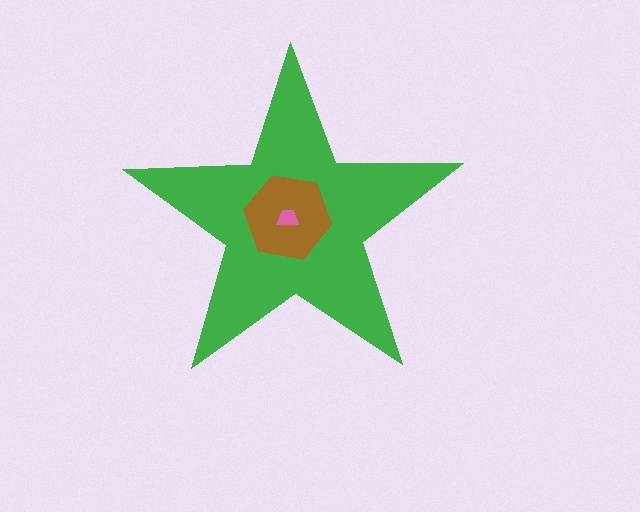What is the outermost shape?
The green star.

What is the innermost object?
The pink trapezoid.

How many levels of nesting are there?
3.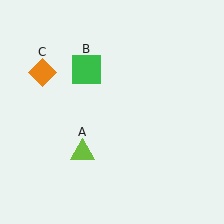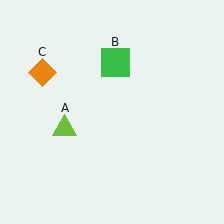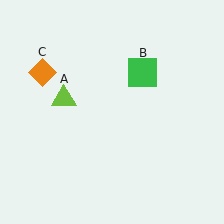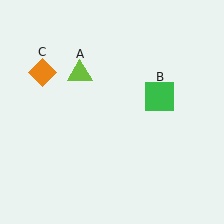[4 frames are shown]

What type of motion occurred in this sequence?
The lime triangle (object A), green square (object B) rotated clockwise around the center of the scene.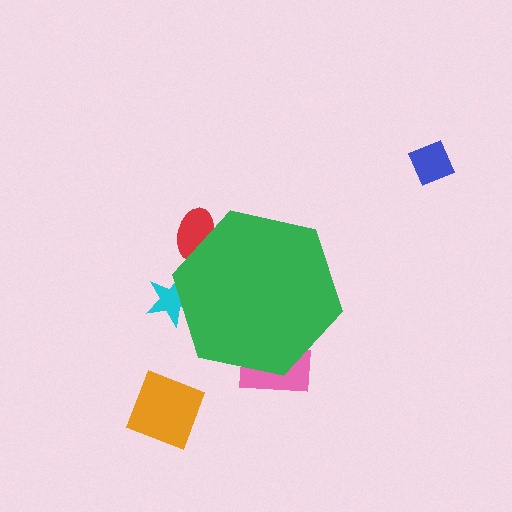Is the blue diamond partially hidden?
No, the blue diamond is fully visible.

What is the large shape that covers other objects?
A green hexagon.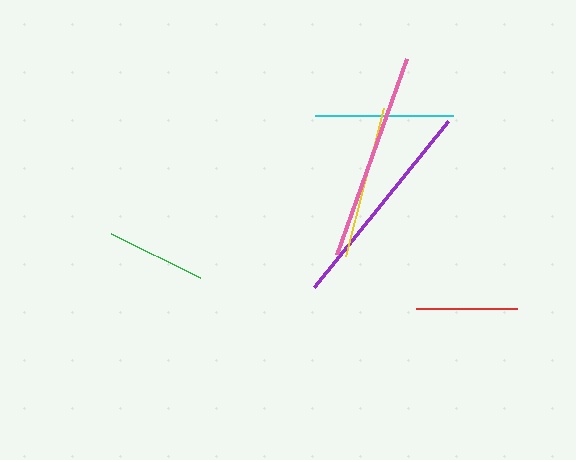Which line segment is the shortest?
The green line is the shortest at approximately 100 pixels.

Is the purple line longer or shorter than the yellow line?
The purple line is longer than the yellow line.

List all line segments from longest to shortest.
From longest to shortest: purple, pink, yellow, cyan, red, green.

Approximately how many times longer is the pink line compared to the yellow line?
The pink line is approximately 1.4 times the length of the yellow line.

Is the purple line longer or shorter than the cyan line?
The purple line is longer than the cyan line.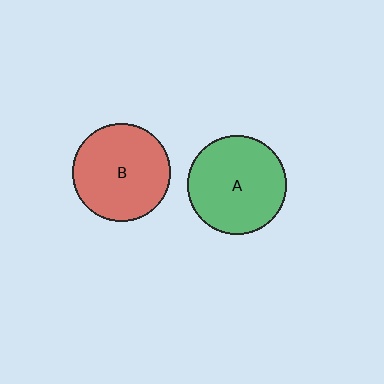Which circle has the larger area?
Circle A (green).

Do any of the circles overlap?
No, none of the circles overlap.